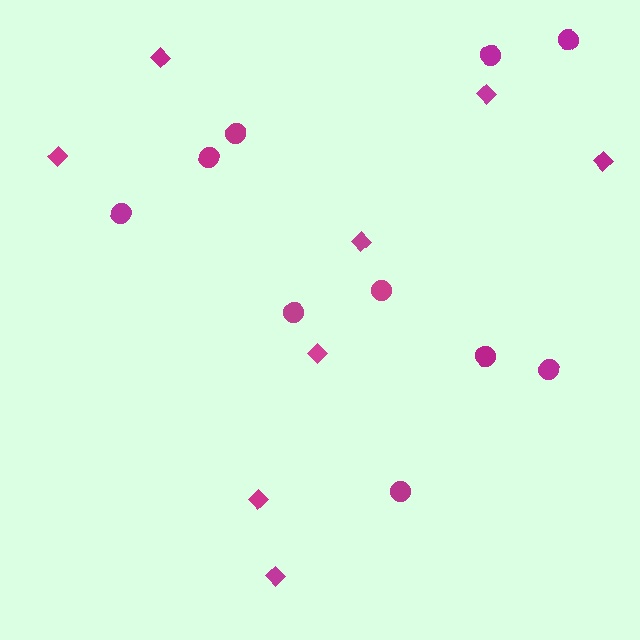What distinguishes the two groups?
There are 2 groups: one group of circles (10) and one group of diamonds (8).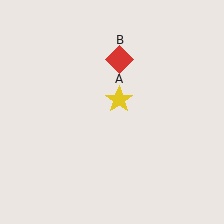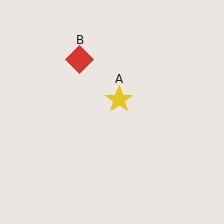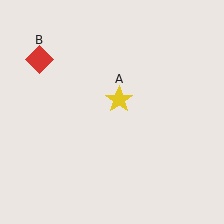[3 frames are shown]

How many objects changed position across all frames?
1 object changed position: red diamond (object B).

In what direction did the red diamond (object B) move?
The red diamond (object B) moved left.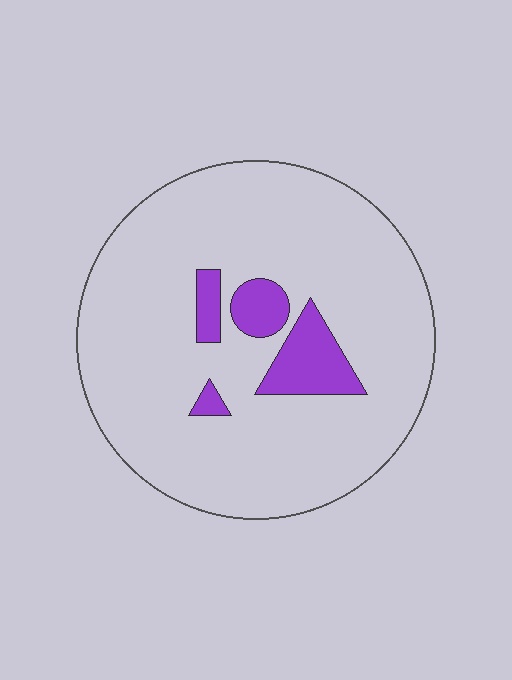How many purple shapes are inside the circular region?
4.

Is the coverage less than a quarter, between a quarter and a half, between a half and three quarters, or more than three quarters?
Less than a quarter.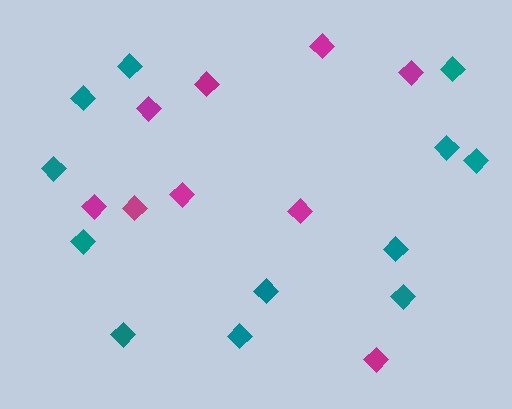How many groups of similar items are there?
There are 2 groups: one group of magenta diamonds (9) and one group of teal diamonds (12).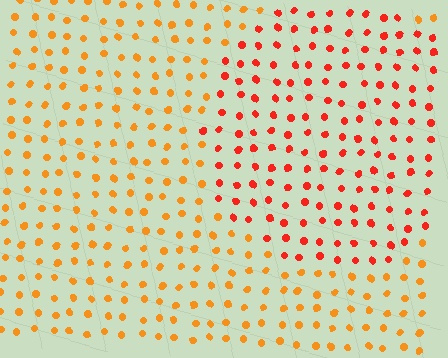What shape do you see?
I see a circle.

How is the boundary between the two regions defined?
The boundary is defined purely by a slight shift in hue (about 30 degrees). Spacing, size, and orientation are identical on both sides.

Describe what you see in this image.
The image is filled with small orange elements in a uniform arrangement. A circle-shaped region is visible where the elements are tinted to a slightly different hue, forming a subtle color boundary.